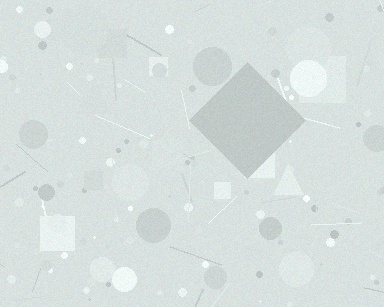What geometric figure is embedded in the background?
A diamond is embedded in the background.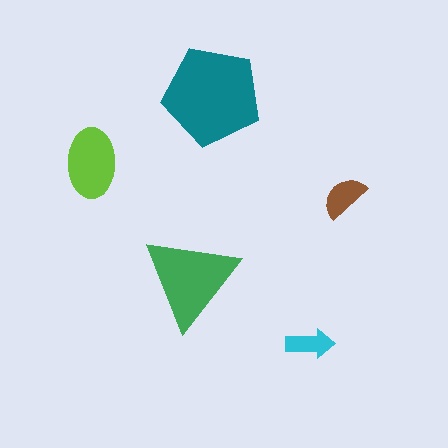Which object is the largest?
The teal pentagon.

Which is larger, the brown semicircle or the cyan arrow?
The brown semicircle.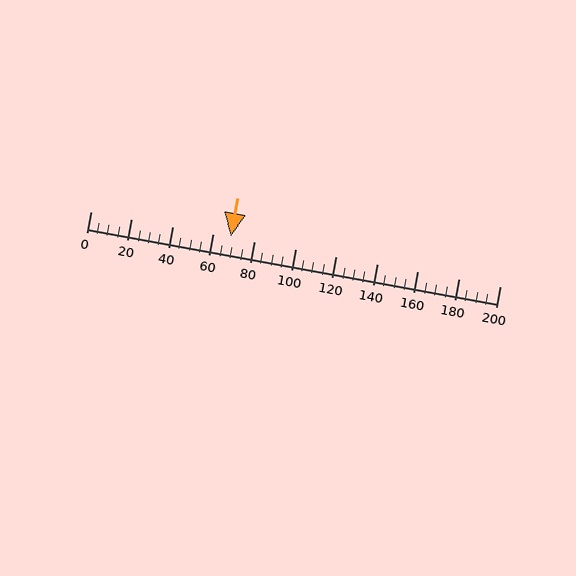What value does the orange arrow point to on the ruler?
The orange arrow points to approximately 69.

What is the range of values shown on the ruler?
The ruler shows values from 0 to 200.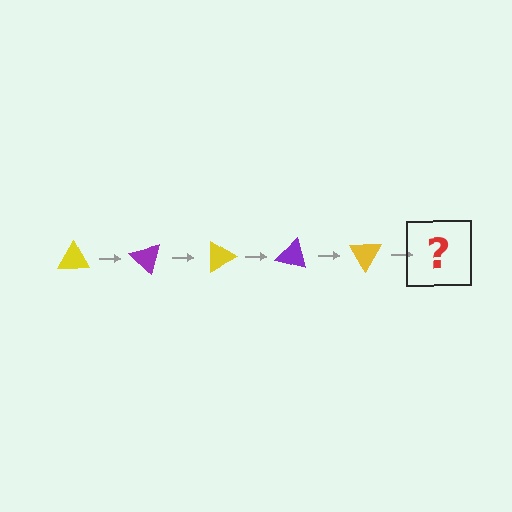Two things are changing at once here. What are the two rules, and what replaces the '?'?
The two rules are that it rotates 45 degrees each step and the color cycles through yellow and purple. The '?' should be a purple triangle, rotated 225 degrees from the start.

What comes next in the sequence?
The next element should be a purple triangle, rotated 225 degrees from the start.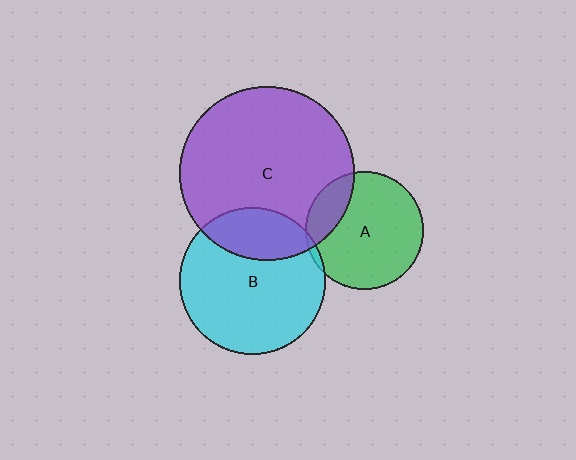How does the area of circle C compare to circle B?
Approximately 1.4 times.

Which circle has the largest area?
Circle C (purple).